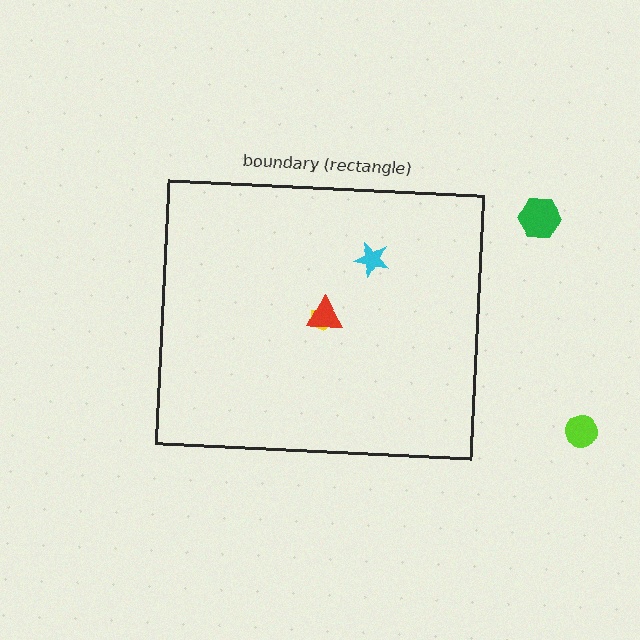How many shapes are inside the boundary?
3 inside, 2 outside.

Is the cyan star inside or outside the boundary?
Inside.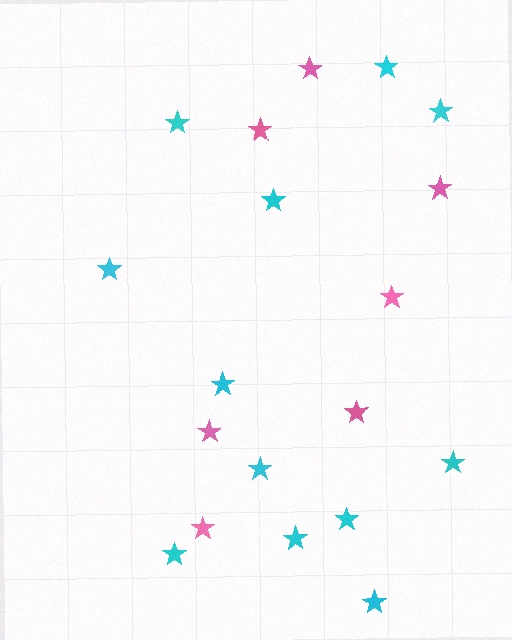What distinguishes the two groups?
There are 2 groups: one group of cyan stars (12) and one group of pink stars (7).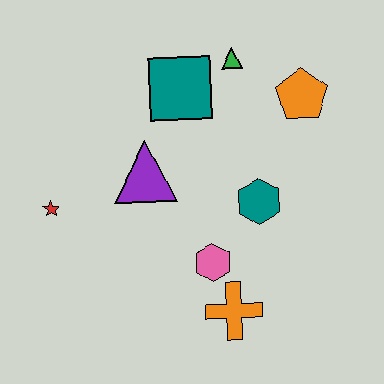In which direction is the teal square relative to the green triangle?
The teal square is to the left of the green triangle.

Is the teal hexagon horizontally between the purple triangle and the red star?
No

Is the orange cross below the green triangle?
Yes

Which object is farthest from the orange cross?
The green triangle is farthest from the orange cross.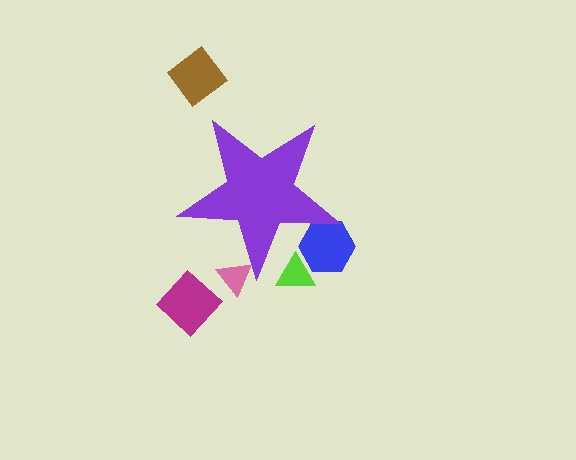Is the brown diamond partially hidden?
No, the brown diamond is fully visible.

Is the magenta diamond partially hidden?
No, the magenta diamond is fully visible.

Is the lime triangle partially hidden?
Yes, the lime triangle is partially hidden behind the purple star.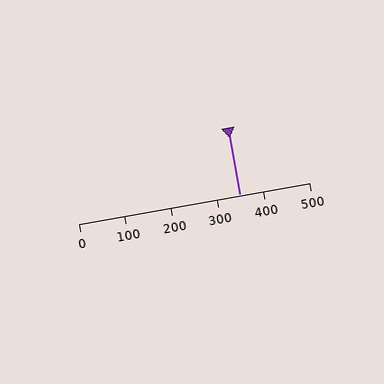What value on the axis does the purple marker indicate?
The marker indicates approximately 350.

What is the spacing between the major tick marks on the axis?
The major ticks are spaced 100 apart.